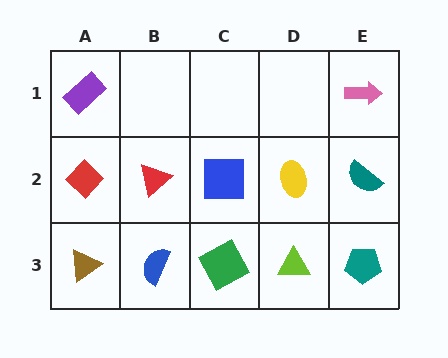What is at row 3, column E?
A teal pentagon.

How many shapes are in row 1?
2 shapes.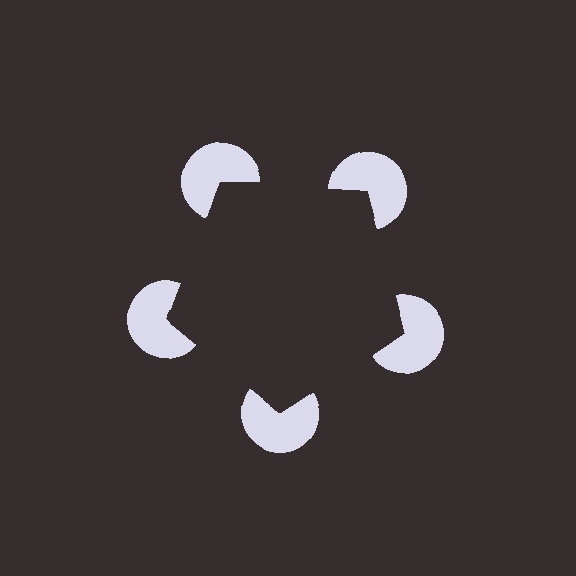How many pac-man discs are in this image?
There are 5 — one at each vertex of the illusory pentagon.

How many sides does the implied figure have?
5 sides.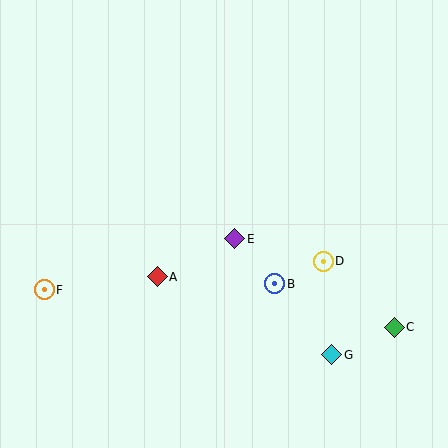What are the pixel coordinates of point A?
Point A is at (157, 277).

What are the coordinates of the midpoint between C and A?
The midpoint between C and A is at (276, 302).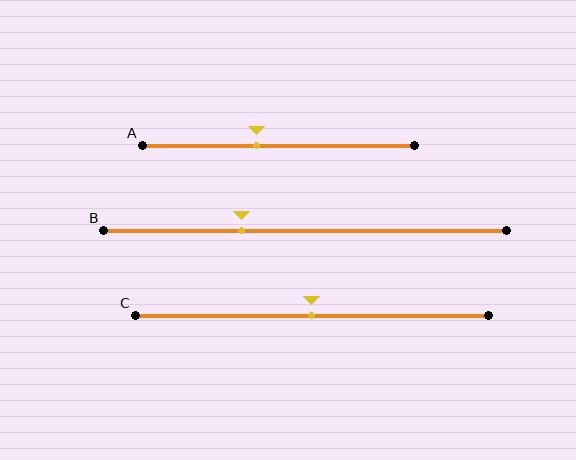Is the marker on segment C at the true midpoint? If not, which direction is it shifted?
Yes, the marker on segment C is at the true midpoint.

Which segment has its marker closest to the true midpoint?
Segment C has its marker closest to the true midpoint.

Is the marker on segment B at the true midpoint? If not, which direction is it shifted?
No, the marker on segment B is shifted to the left by about 16% of the segment length.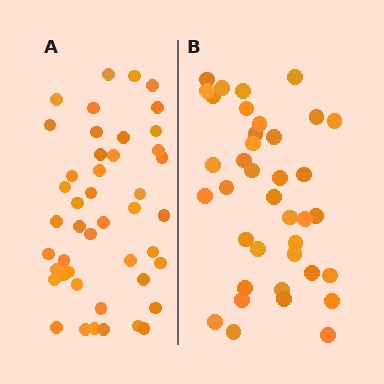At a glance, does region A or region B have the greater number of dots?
Region A (the left region) has more dots.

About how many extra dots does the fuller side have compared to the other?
Region A has roughly 8 or so more dots than region B.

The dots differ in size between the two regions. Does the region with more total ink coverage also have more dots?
No. Region B has more total ink coverage because its dots are larger, but region A actually contains more individual dots. Total area can be misleading — the number of items is what matters here.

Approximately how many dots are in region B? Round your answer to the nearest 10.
About 40 dots. (The exact count is 38, which rounds to 40.)